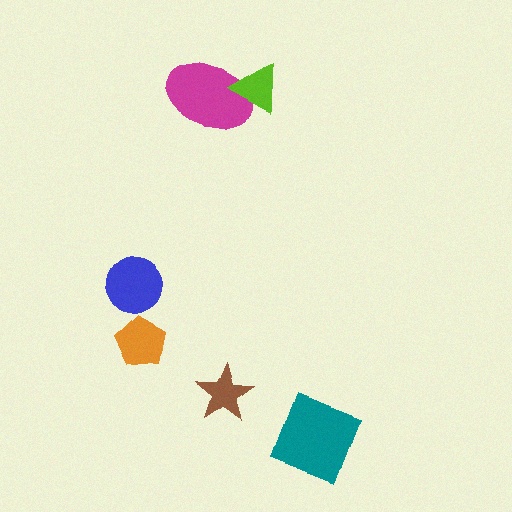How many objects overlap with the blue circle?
0 objects overlap with the blue circle.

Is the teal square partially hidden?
No, no other shape covers it.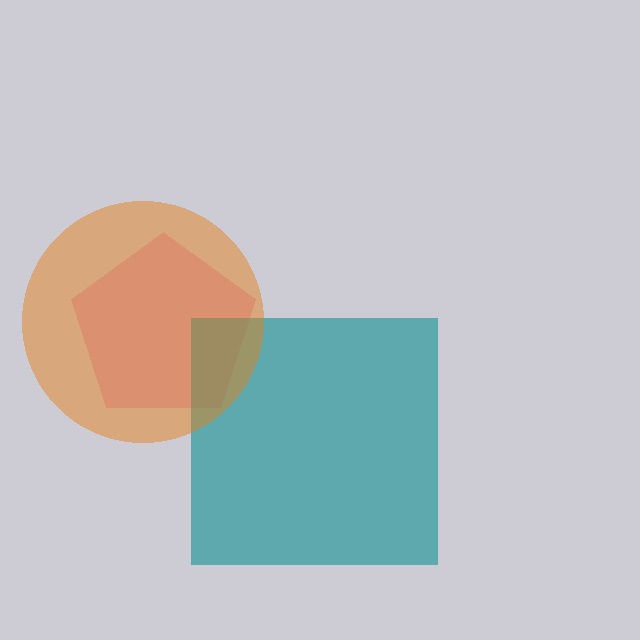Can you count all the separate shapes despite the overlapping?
Yes, there are 3 separate shapes.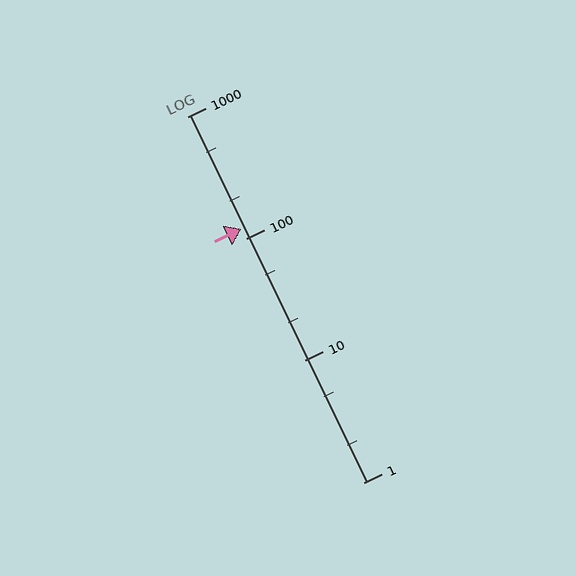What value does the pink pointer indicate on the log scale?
The pointer indicates approximately 120.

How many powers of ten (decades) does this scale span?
The scale spans 3 decades, from 1 to 1000.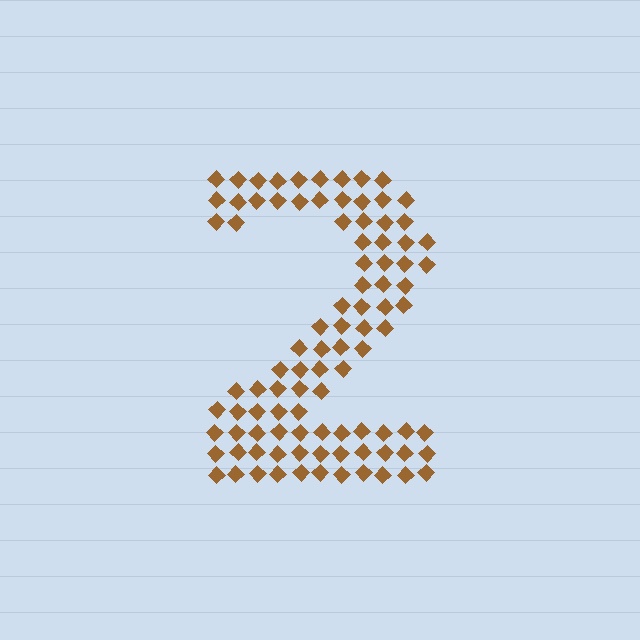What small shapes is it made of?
It is made of small diamonds.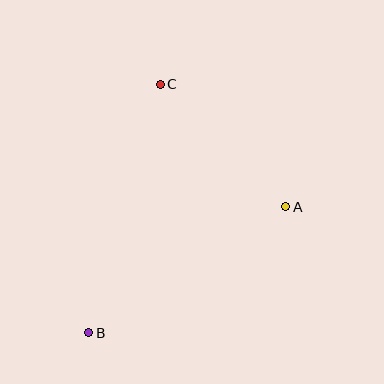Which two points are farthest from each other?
Points B and C are farthest from each other.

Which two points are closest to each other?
Points A and C are closest to each other.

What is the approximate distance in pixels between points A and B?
The distance between A and B is approximately 234 pixels.